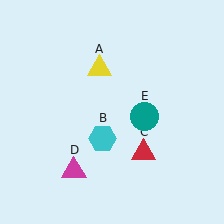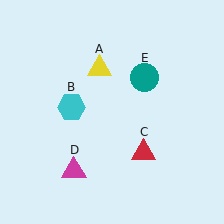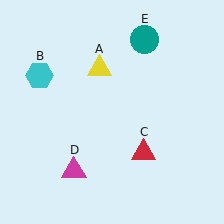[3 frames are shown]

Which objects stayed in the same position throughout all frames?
Yellow triangle (object A) and red triangle (object C) and magenta triangle (object D) remained stationary.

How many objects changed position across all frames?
2 objects changed position: cyan hexagon (object B), teal circle (object E).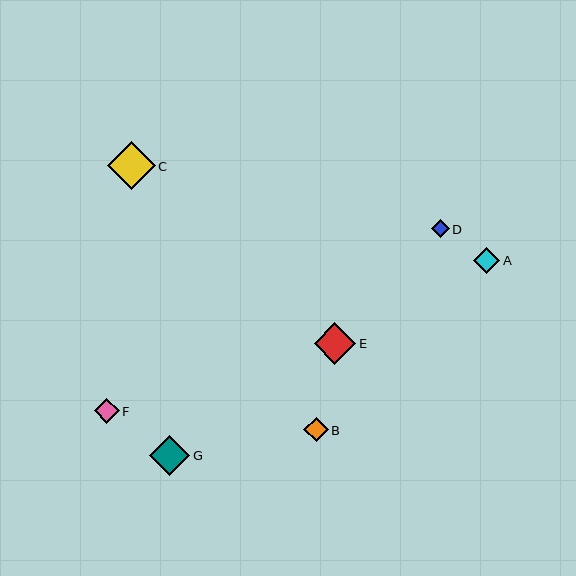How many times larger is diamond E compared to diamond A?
Diamond E is approximately 1.6 times the size of diamond A.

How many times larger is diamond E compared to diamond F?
Diamond E is approximately 1.7 times the size of diamond F.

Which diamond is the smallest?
Diamond D is the smallest with a size of approximately 18 pixels.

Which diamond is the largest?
Diamond C is the largest with a size of approximately 48 pixels.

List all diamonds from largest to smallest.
From largest to smallest: C, E, G, A, F, B, D.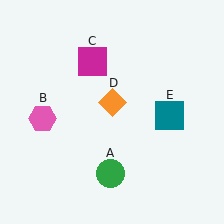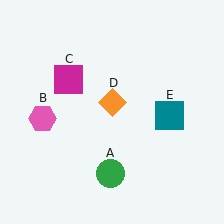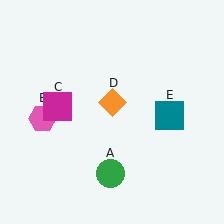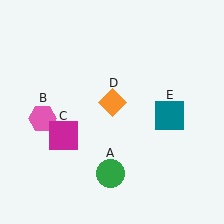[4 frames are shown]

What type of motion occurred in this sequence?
The magenta square (object C) rotated counterclockwise around the center of the scene.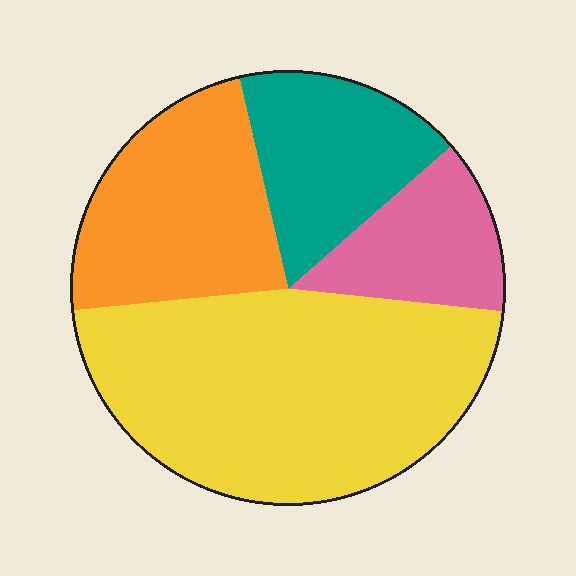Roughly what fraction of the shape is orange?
Orange covers around 25% of the shape.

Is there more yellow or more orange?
Yellow.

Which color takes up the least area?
Pink, at roughly 15%.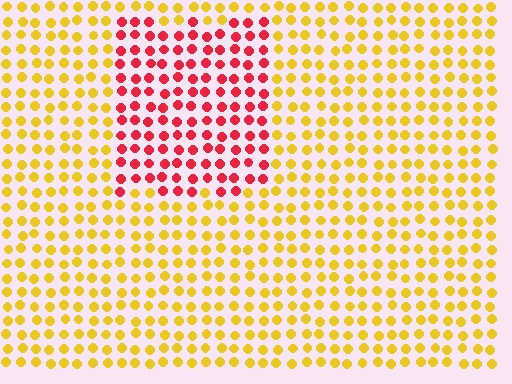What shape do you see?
I see a rectangle.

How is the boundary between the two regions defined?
The boundary is defined purely by a slight shift in hue (about 59 degrees). Spacing, size, and orientation are identical on both sides.